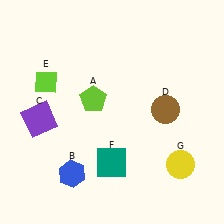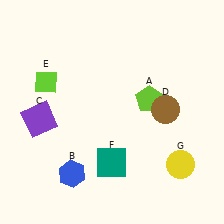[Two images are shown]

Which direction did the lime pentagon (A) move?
The lime pentagon (A) moved right.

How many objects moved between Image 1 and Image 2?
1 object moved between the two images.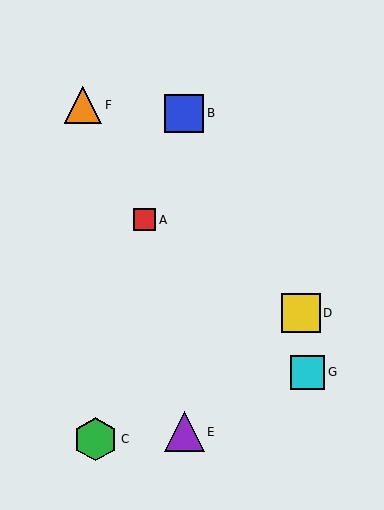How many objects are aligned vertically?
2 objects (B, E) are aligned vertically.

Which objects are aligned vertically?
Objects B, E are aligned vertically.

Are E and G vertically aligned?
No, E is at x≈184 and G is at x≈308.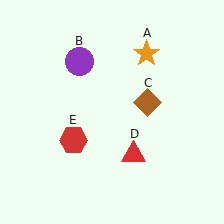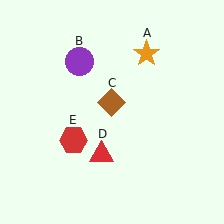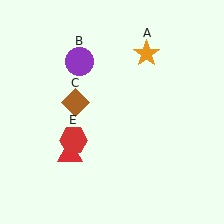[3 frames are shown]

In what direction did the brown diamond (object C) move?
The brown diamond (object C) moved left.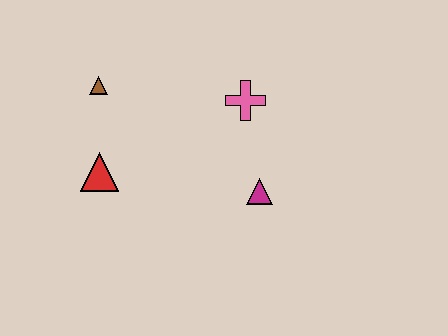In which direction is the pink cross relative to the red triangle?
The pink cross is to the right of the red triangle.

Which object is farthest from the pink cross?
The red triangle is farthest from the pink cross.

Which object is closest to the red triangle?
The brown triangle is closest to the red triangle.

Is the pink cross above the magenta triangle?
Yes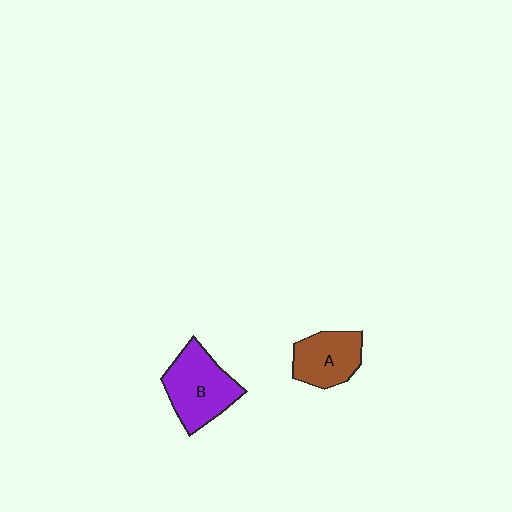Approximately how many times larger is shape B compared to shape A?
Approximately 1.3 times.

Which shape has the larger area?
Shape B (purple).